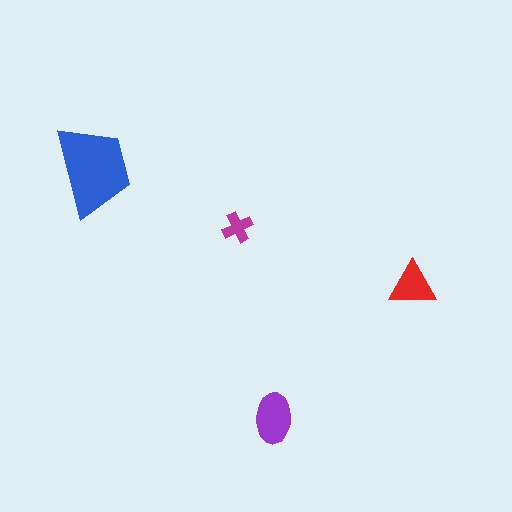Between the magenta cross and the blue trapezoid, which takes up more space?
The blue trapezoid.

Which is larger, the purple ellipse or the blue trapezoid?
The blue trapezoid.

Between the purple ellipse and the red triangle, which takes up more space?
The purple ellipse.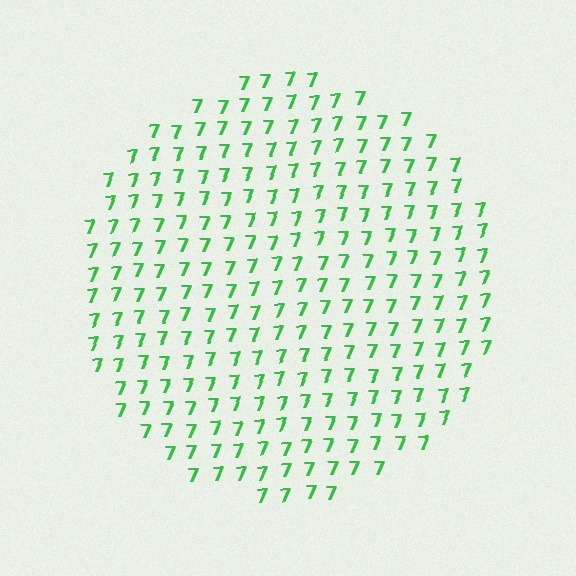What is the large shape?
The large shape is a circle.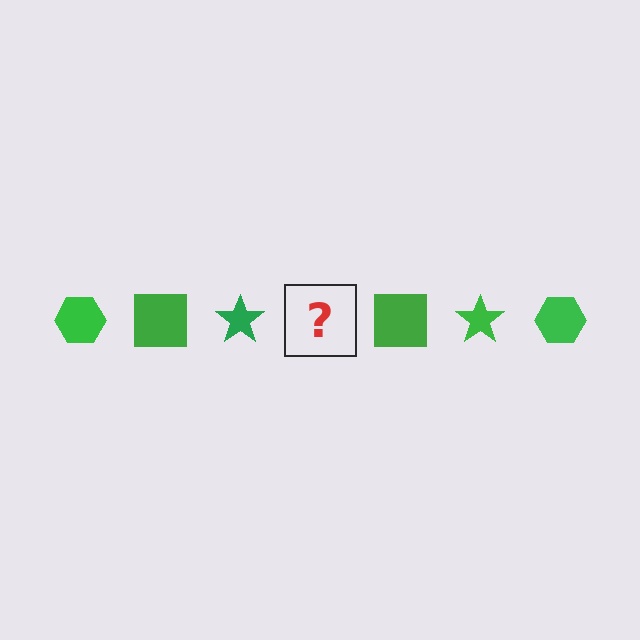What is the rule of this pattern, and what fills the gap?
The rule is that the pattern cycles through hexagon, square, star shapes in green. The gap should be filled with a green hexagon.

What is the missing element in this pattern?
The missing element is a green hexagon.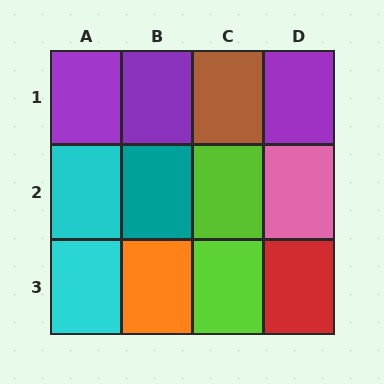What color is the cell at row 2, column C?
Lime.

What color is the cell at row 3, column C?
Lime.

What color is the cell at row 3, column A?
Cyan.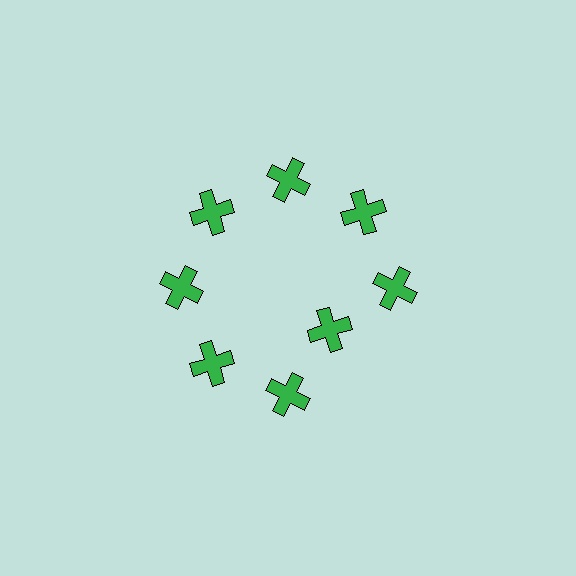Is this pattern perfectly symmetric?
No. The 8 green crosses are arranged in a ring, but one element near the 4 o'clock position is pulled inward toward the center, breaking the 8-fold rotational symmetry.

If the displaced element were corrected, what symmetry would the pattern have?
It would have 8-fold rotational symmetry — the pattern would map onto itself every 45 degrees.